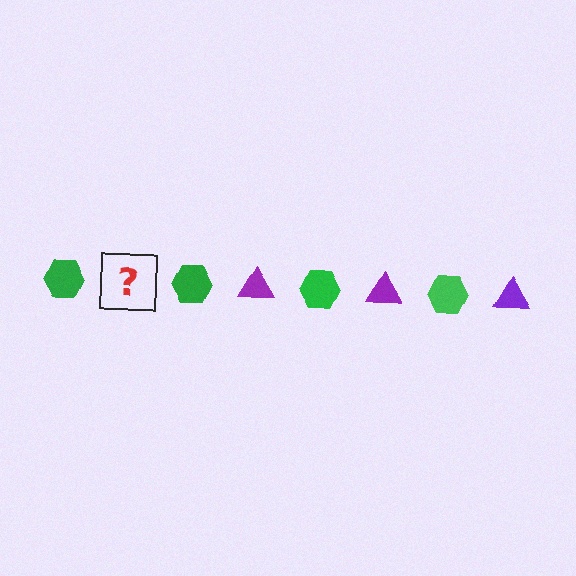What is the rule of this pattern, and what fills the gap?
The rule is that the pattern alternates between green hexagon and purple triangle. The gap should be filled with a purple triangle.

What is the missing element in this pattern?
The missing element is a purple triangle.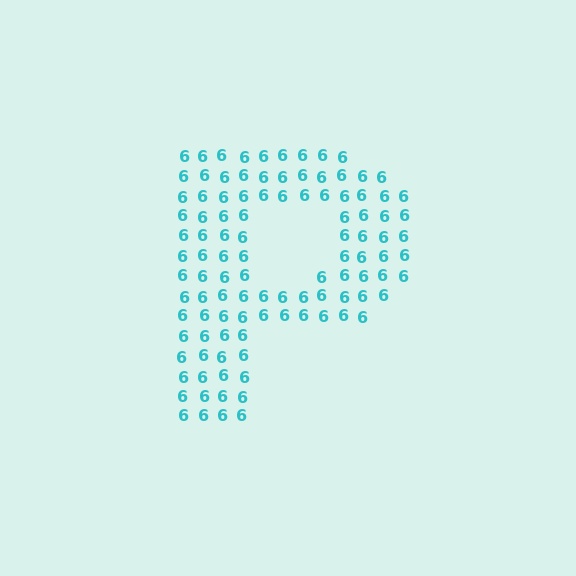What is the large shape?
The large shape is the letter P.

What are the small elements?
The small elements are digit 6's.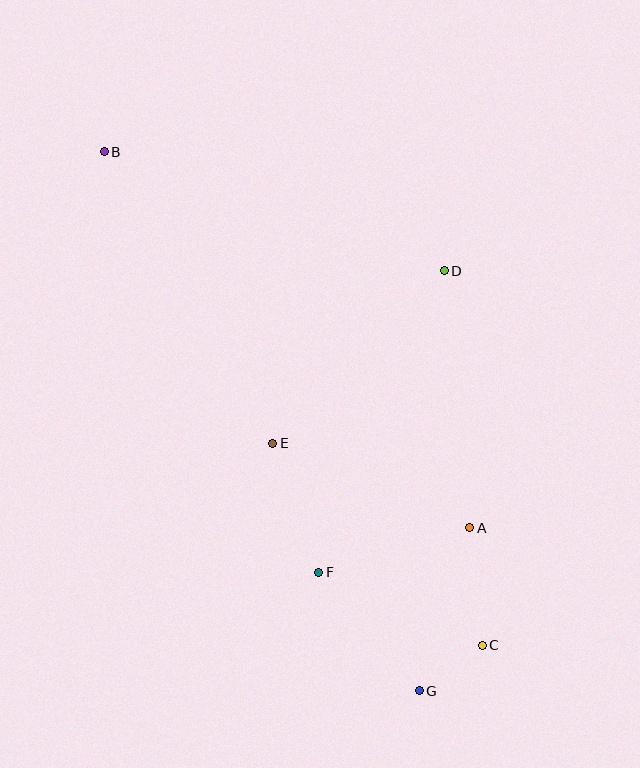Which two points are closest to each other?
Points C and G are closest to each other.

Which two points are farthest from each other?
Points B and G are farthest from each other.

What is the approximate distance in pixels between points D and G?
The distance between D and G is approximately 421 pixels.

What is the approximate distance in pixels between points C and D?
The distance between C and D is approximately 376 pixels.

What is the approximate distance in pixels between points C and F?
The distance between C and F is approximately 179 pixels.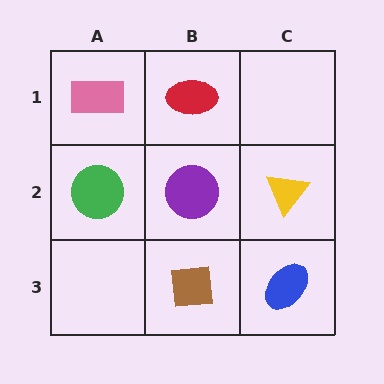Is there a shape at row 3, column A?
No, that cell is empty.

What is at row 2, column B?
A purple circle.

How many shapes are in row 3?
2 shapes.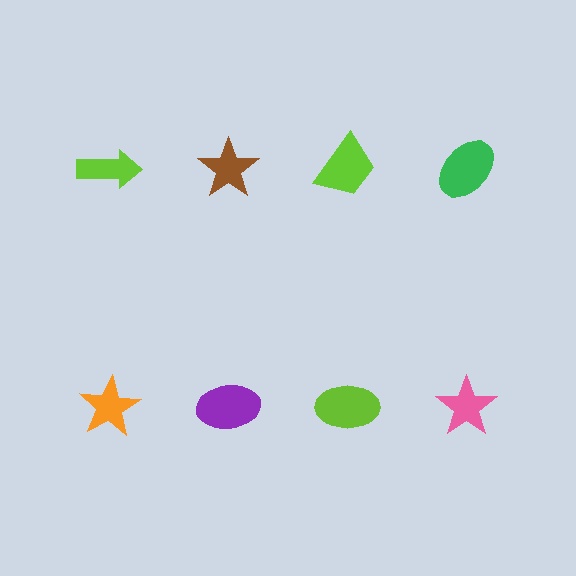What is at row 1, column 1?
A lime arrow.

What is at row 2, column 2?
A purple ellipse.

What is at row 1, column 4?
A green ellipse.